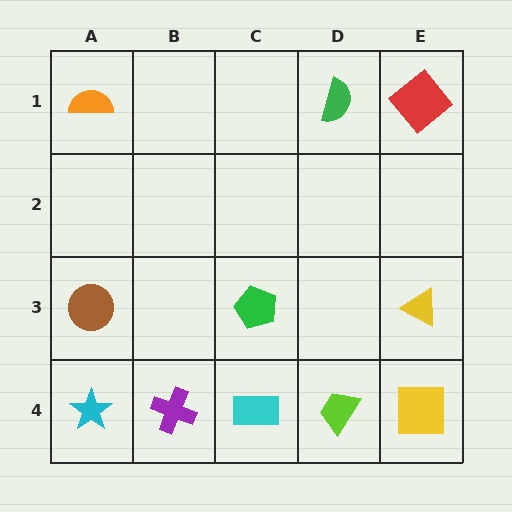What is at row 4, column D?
A lime trapezoid.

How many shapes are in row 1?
3 shapes.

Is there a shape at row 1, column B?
No, that cell is empty.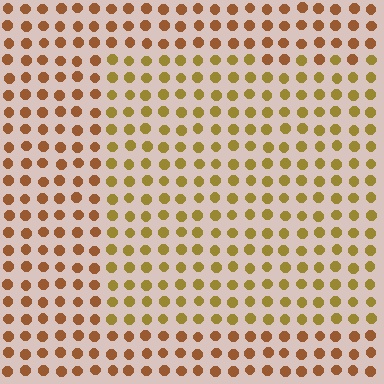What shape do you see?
I see a rectangle.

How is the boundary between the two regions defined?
The boundary is defined purely by a slight shift in hue (about 27 degrees). Spacing, size, and orientation are identical on both sides.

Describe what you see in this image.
The image is filled with small brown elements in a uniform arrangement. A rectangle-shaped region is visible where the elements are tinted to a slightly different hue, forming a subtle color boundary.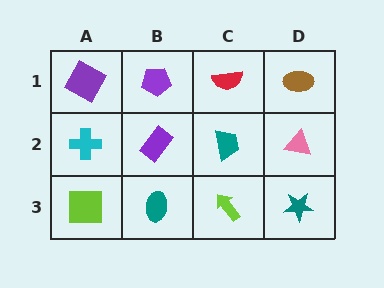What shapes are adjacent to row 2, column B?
A purple pentagon (row 1, column B), a teal ellipse (row 3, column B), a cyan cross (row 2, column A), a teal trapezoid (row 2, column C).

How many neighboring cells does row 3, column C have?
3.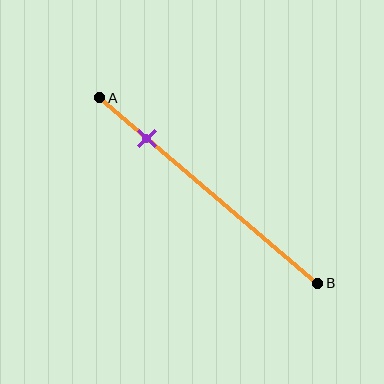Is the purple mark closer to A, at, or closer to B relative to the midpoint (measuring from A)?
The purple mark is closer to point A than the midpoint of segment AB.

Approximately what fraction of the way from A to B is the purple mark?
The purple mark is approximately 20% of the way from A to B.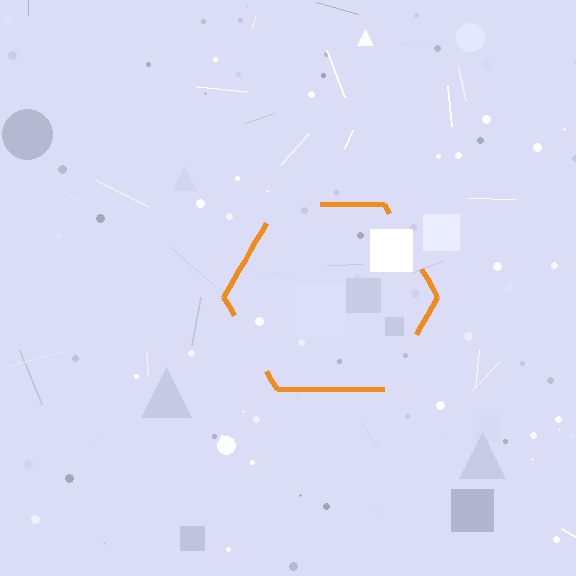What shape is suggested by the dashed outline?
The dashed outline suggests a hexagon.